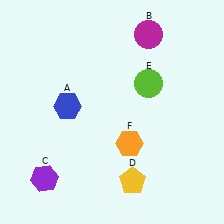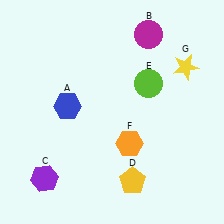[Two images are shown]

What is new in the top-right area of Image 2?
A yellow star (G) was added in the top-right area of Image 2.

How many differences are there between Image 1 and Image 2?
There is 1 difference between the two images.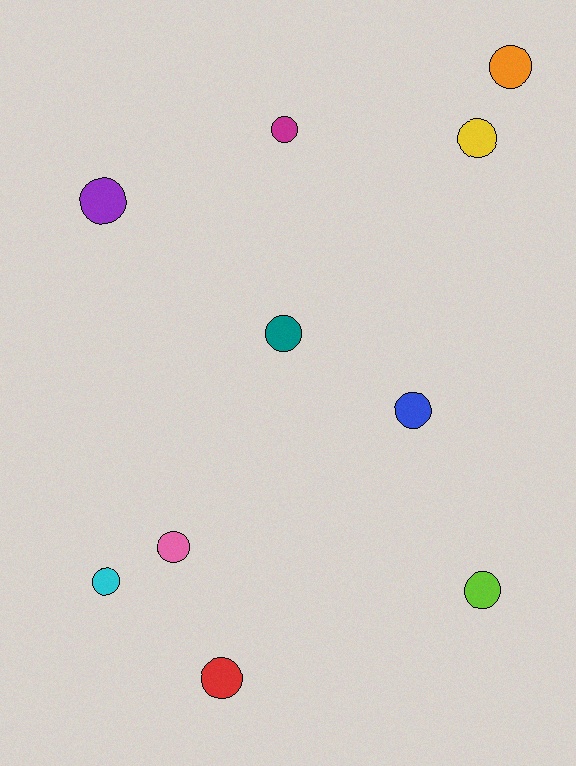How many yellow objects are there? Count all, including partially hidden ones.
There is 1 yellow object.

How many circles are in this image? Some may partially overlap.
There are 10 circles.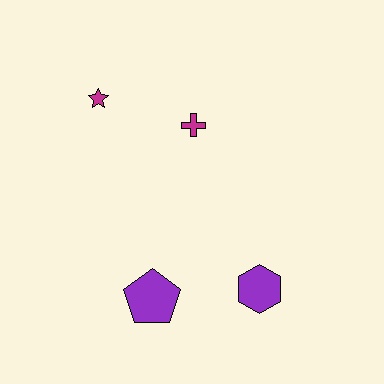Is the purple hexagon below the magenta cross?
Yes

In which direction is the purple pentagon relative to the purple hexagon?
The purple pentagon is to the left of the purple hexagon.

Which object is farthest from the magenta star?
The purple hexagon is farthest from the magenta star.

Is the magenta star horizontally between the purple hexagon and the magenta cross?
No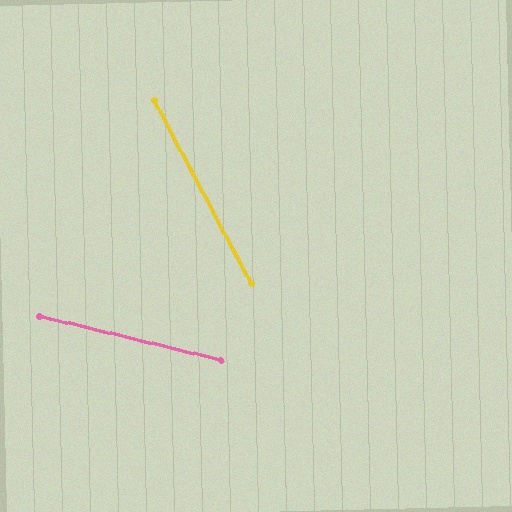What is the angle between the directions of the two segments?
Approximately 48 degrees.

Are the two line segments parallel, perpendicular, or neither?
Neither parallel nor perpendicular — they differ by about 48°.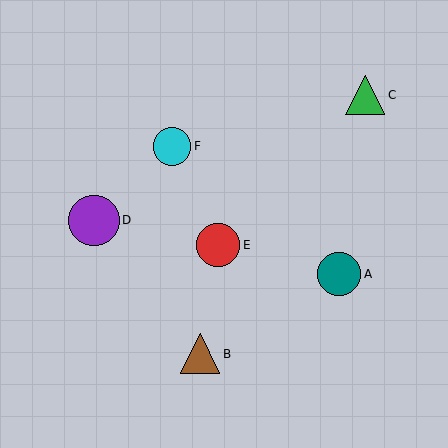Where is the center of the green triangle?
The center of the green triangle is at (365, 95).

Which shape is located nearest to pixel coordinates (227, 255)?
The red circle (labeled E) at (218, 245) is nearest to that location.